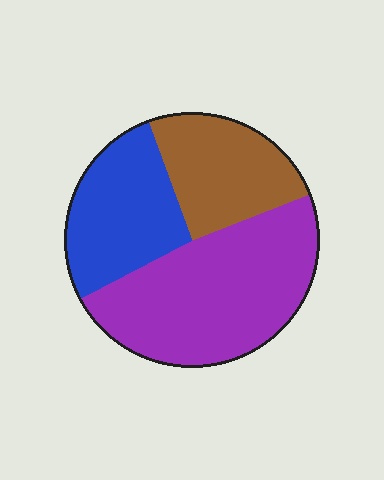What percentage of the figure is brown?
Brown takes up about one quarter (1/4) of the figure.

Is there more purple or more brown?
Purple.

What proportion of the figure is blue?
Blue covers roughly 25% of the figure.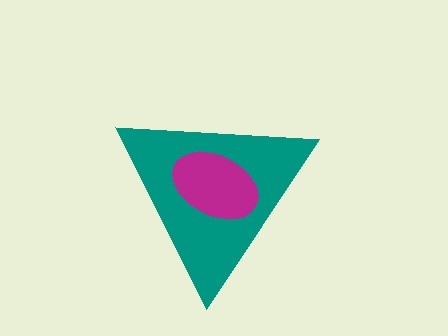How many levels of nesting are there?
2.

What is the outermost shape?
The teal triangle.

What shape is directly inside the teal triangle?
The magenta ellipse.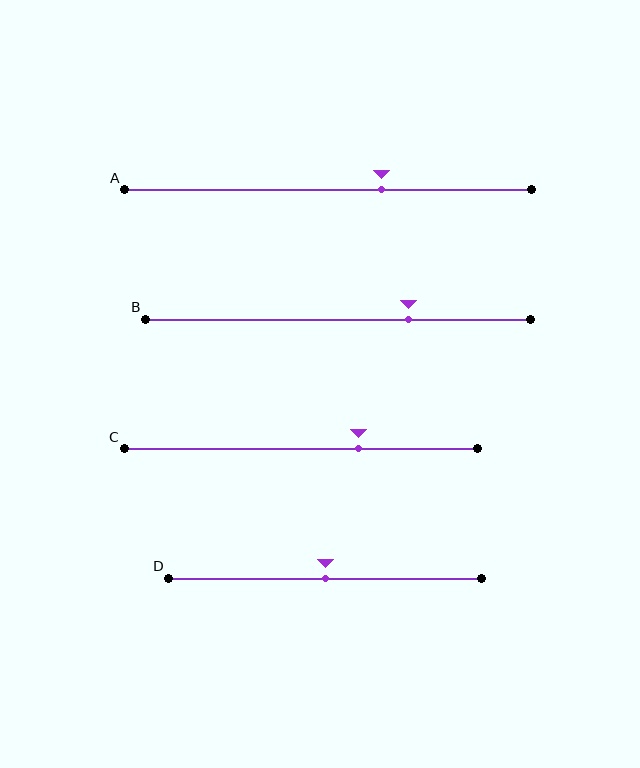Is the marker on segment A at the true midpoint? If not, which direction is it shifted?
No, the marker on segment A is shifted to the right by about 13% of the segment length.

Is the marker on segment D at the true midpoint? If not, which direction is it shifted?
Yes, the marker on segment D is at the true midpoint.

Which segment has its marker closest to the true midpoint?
Segment D has its marker closest to the true midpoint.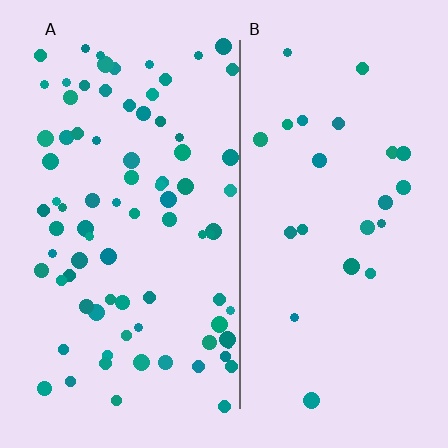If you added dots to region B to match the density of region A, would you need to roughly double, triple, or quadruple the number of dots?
Approximately triple.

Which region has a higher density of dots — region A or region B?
A (the left).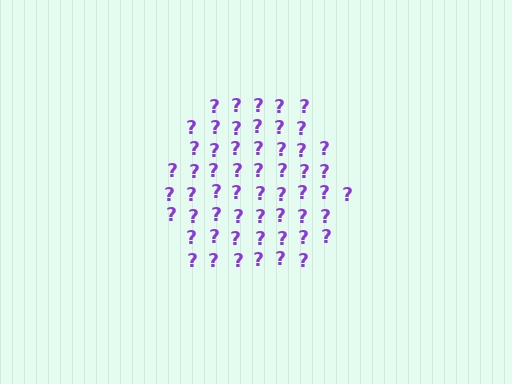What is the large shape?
The large shape is a hexagon.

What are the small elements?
The small elements are question marks.